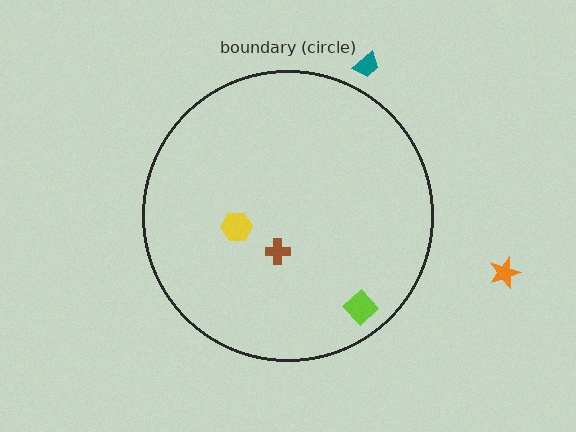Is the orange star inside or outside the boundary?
Outside.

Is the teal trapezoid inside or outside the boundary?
Outside.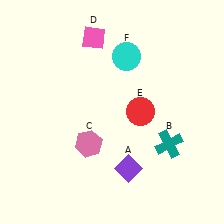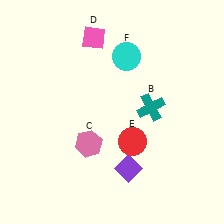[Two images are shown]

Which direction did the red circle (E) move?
The red circle (E) moved down.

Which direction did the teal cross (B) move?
The teal cross (B) moved up.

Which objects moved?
The objects that moved are: the teal cross (B), the red circle (E).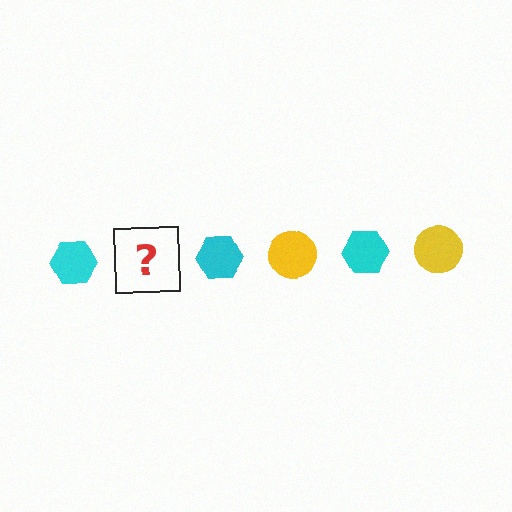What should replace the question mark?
The question mark should be replaced with a yellow circle.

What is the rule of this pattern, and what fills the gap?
The rule is that the pattern alternates between cyan hexagon and yellow circle. The gap should be filled with a yellow circle.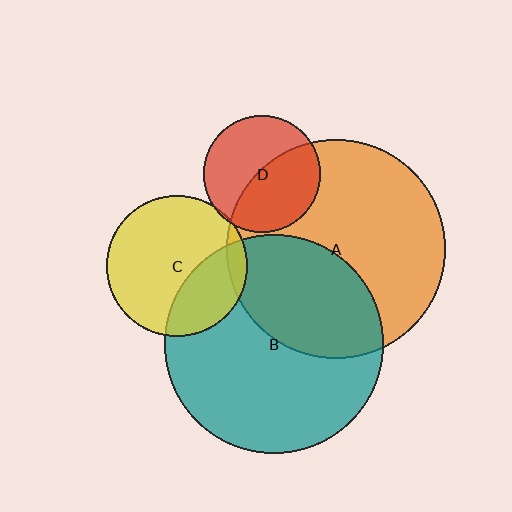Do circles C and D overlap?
Yes.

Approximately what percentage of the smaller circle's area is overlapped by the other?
Approximately 5%.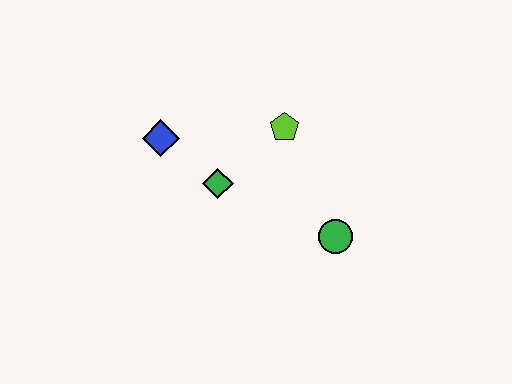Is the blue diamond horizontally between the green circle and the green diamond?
No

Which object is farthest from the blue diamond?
The green circle is farthest from the blue diamond.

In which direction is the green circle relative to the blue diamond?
The green circle is to the right of the blue diamond.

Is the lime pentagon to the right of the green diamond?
Yes